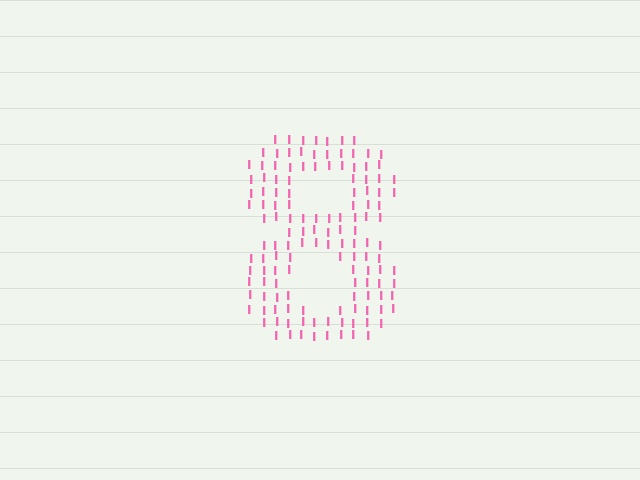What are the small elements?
The small elements are letter I's.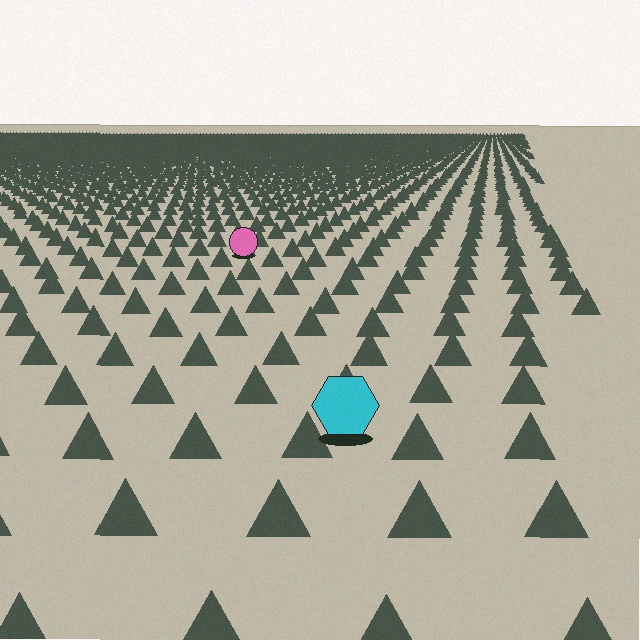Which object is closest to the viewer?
The cyan hexagon is closest. The texture marks near it are larger and more spread out.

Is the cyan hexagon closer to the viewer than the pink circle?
Yes. The cyan hexagon is closer — you can tell from the texture gradient: the ground texture is coarser near it.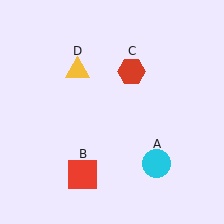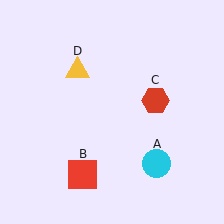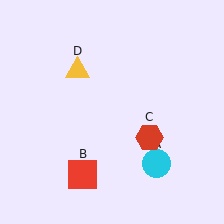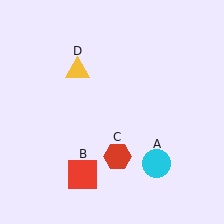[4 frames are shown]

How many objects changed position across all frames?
1 object changed position: red hexagon (object C).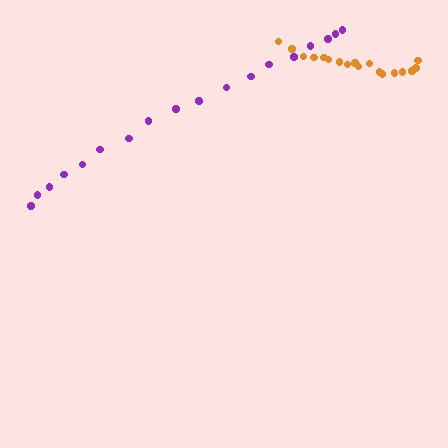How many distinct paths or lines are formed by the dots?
There are 2 distinct paths.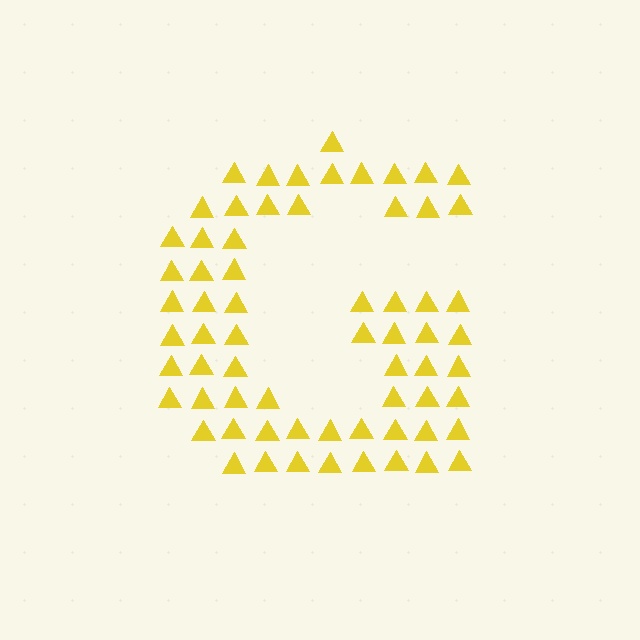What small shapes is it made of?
It is made of small triangles.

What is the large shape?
The large shape is the letter G.